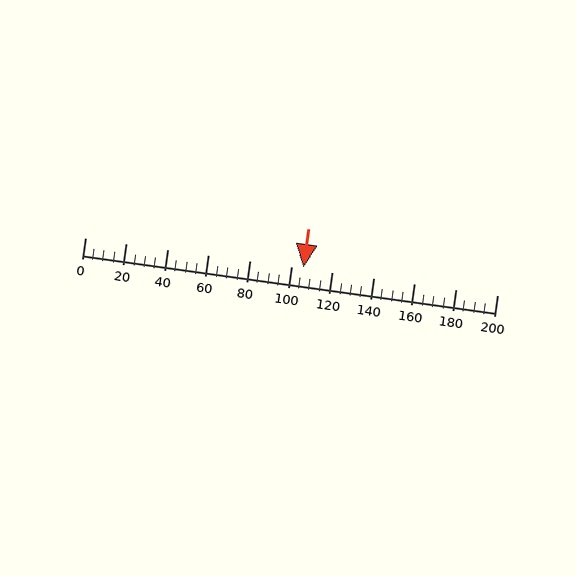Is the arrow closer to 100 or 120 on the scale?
The arrow is closer to 100.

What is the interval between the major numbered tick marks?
The major tick marks are spaced 20 units apart.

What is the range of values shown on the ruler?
The ruler shows values from 0 to 200.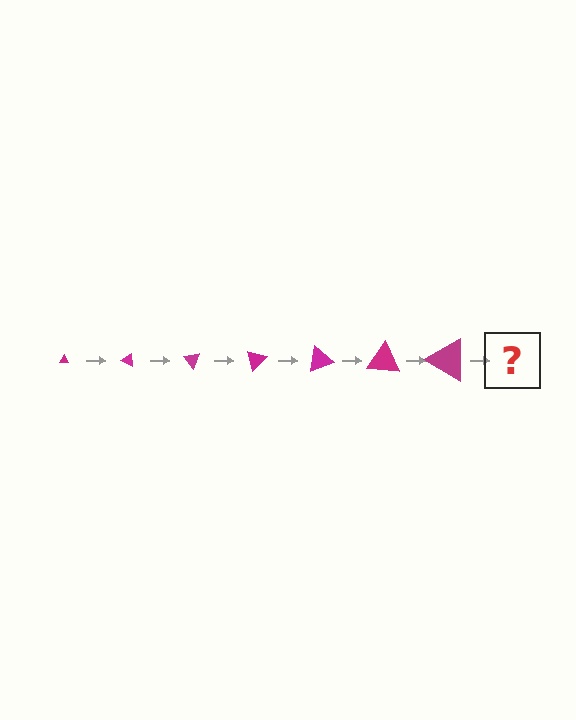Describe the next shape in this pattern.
It should be a triangle, larger than the previous one and rotated 175 degrees from the start.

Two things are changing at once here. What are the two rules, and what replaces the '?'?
The two rules are that the triangle grows larger each step and it rotates 25 degrees each step. The '?' should be a triangle, larger than the previous one and rotated 175 degrees from the start.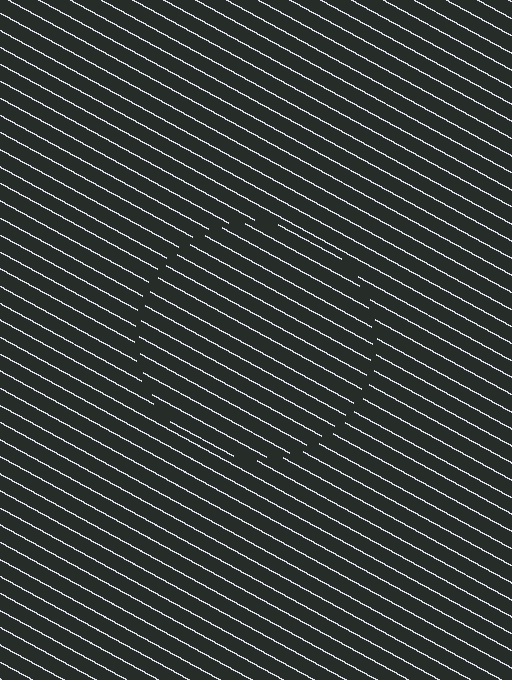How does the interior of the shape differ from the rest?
The interior of the shape contains the same grating, shifted by half a period — the contour is defined by the phase discontinuity where line-ends from the inner and outer gratings abut.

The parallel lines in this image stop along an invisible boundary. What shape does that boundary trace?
An illusory circle. The interior of the shape contains the same grating, shifted by half a period — the contour is defined by the phase discontinuity where line-ends from the inner and outer gratings abut.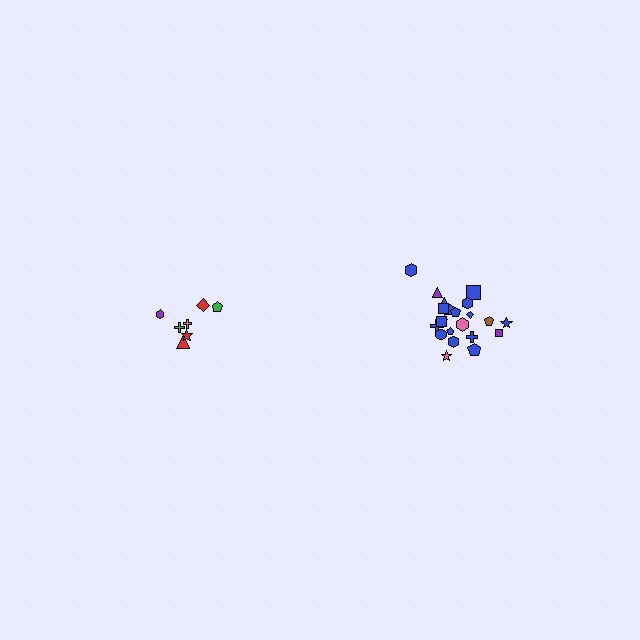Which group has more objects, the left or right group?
The right group.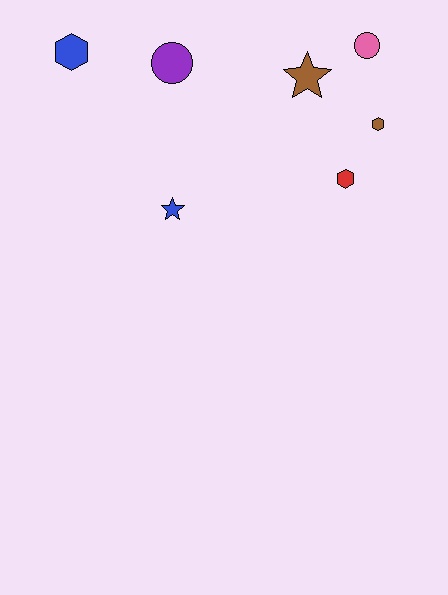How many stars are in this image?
There are 2 stars.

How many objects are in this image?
There are 7 objects.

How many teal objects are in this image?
There are no teal objects.